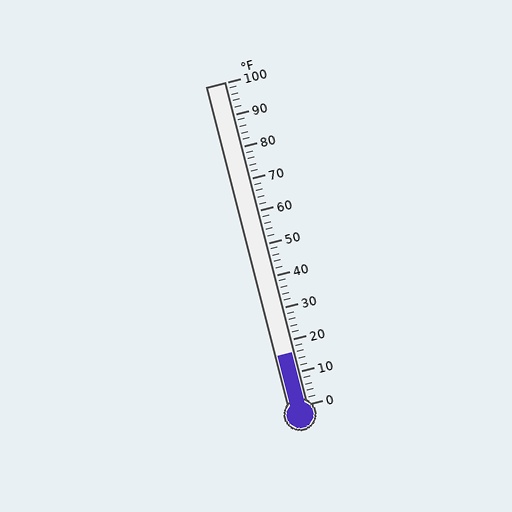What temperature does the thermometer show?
The thermometer shows approximately 16°F.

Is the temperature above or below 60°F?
The temperature is below 60°F.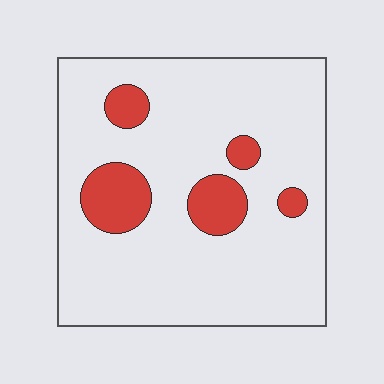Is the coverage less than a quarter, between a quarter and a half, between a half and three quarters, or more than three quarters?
Less than a quarter.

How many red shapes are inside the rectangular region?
5.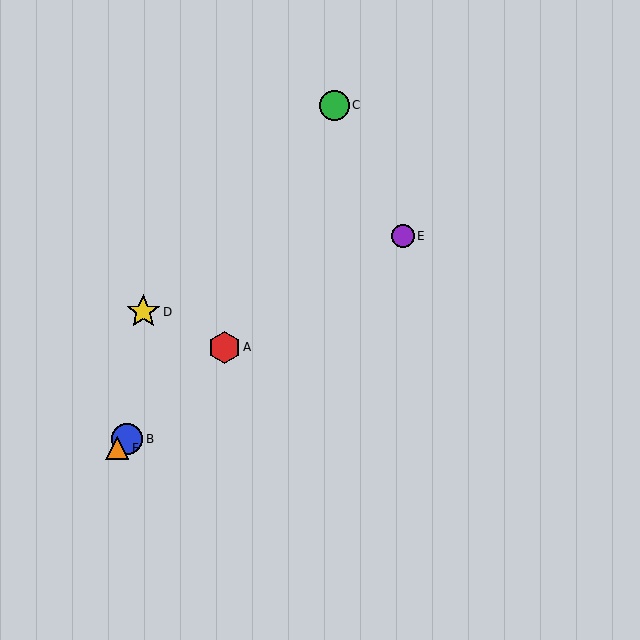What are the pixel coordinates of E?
Object E is at (403, 236).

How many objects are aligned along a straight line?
3 objects (A, B, F) are aligned along a straight line.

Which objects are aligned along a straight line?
Objects A, B, F are aligned along a straight line.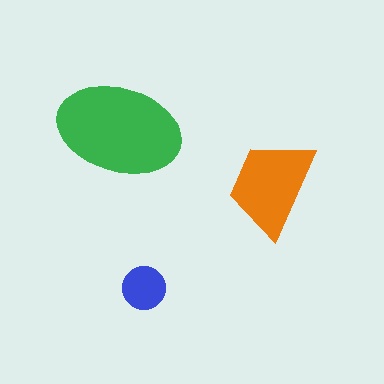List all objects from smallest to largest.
The blue circle, the orange trapezoid, the green ellipse.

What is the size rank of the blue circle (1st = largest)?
3rd.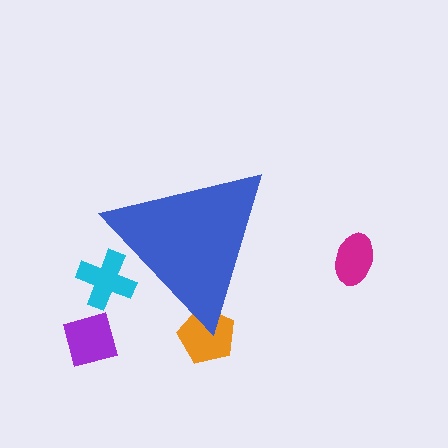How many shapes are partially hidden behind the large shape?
2 shapes are partially hidden.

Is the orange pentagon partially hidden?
Yes, the orange pentagon is partially hidden behind the blue triangle.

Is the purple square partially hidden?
No, the purple square is fully visible.